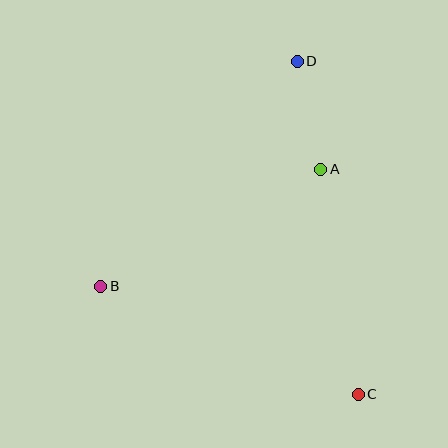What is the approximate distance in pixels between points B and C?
The distance between B and C is approximately 279 pixels.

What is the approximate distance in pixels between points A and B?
The distance between A and B is approximately 249 pixels.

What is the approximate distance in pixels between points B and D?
The distance between B and D is approximately 299 pixels.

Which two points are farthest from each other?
Points C and D are farthest from each other.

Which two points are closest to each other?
Points A and D are closest to each other.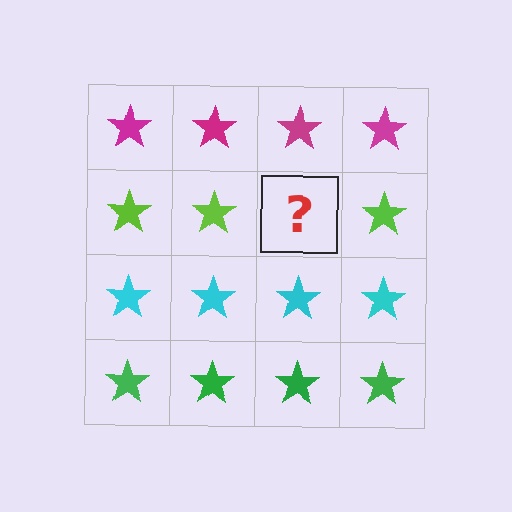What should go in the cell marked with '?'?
The missing cell should contain a lime star.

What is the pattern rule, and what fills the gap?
The rule is that each row has a consistent color. The gap should be filled with a lime star.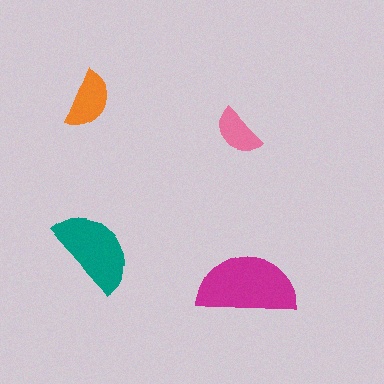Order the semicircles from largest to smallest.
the magenta one, the teal one, the orange one, the pink one.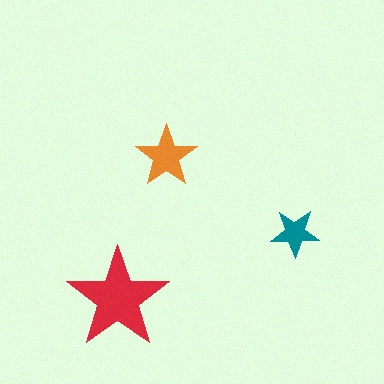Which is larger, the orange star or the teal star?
The orange one.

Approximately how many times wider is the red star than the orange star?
About 1.5 times wider.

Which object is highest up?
The orange star is topmost.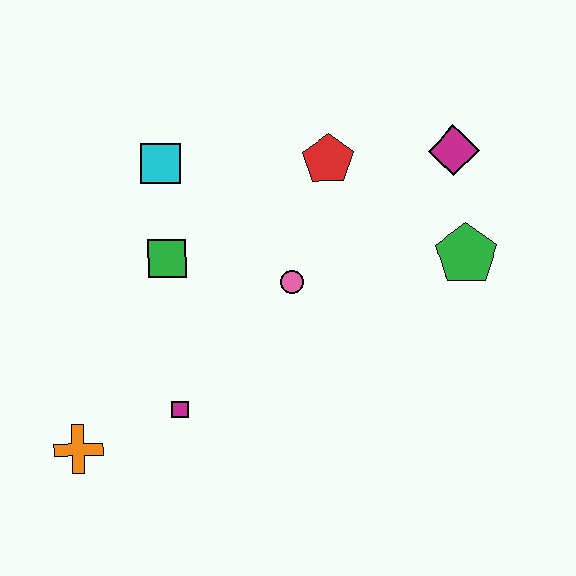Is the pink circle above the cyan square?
No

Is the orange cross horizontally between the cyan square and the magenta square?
No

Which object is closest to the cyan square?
The green square is closest to the cyan square.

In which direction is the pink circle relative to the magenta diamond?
The pink circle is to the left of the magenta diamond.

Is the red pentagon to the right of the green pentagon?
No